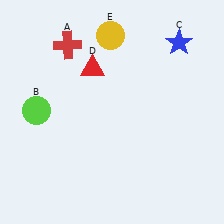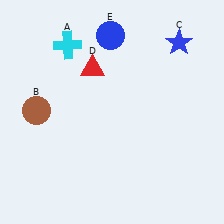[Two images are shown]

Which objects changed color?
A changed from red to cyan. B changed from lime to brown. E changed from yellow to blue.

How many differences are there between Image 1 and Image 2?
There are 3 differences between the two images.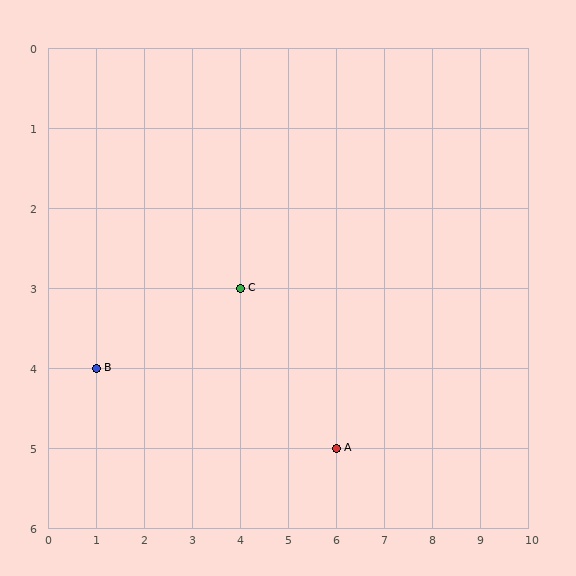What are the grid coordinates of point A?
Point A is at grid coordinates (6, 5).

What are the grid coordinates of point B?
Point B is at grid coordinates (1, 4).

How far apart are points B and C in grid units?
Points B and C are 3 columns and 1 row apart (about 3.2 grid units diagonally).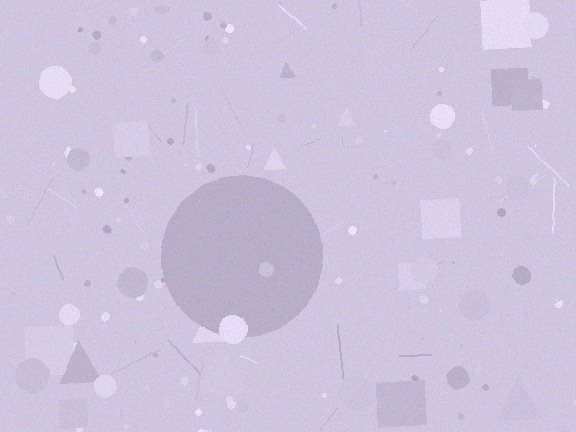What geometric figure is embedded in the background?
A circle is embedded in the background.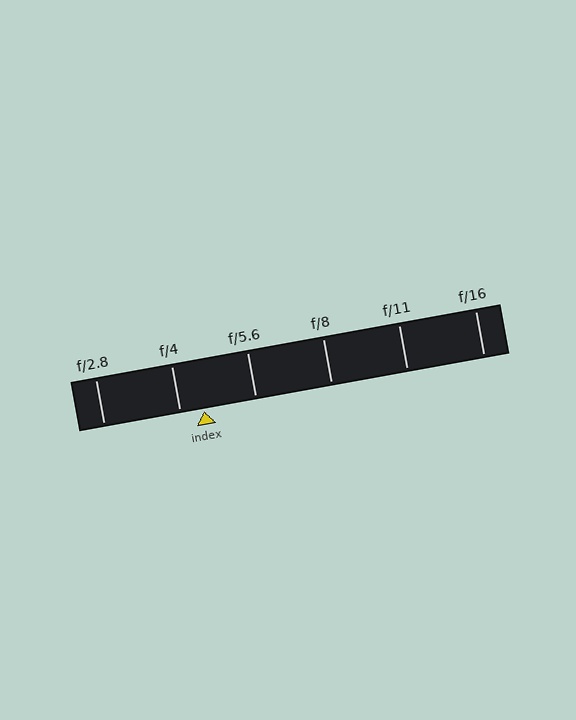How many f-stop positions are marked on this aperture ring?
There are 6 f-stop positions marked.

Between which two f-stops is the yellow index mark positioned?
The index mark is between f/4 and f/5.6.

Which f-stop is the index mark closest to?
The index mark is closest to f/4.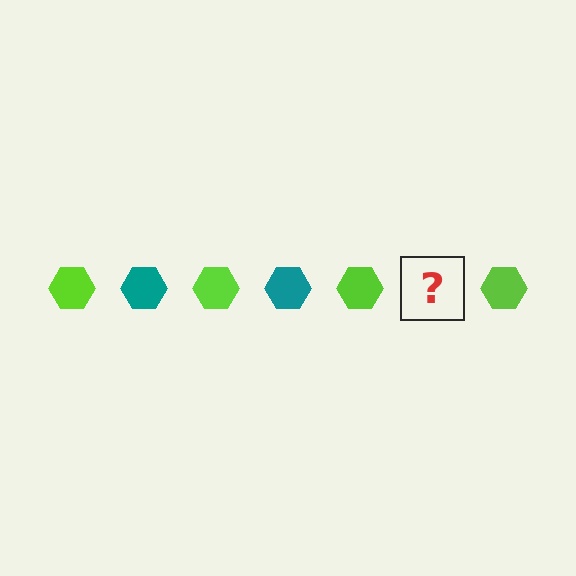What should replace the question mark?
The question mark should be replaced with a teal hexagon.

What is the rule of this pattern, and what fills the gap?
The rule is that the pattern cycles through lime, teal hexagons. The gap should be filled with a teal hexagon.